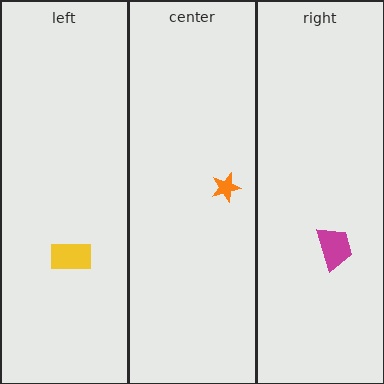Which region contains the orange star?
The center region.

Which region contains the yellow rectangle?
The left region.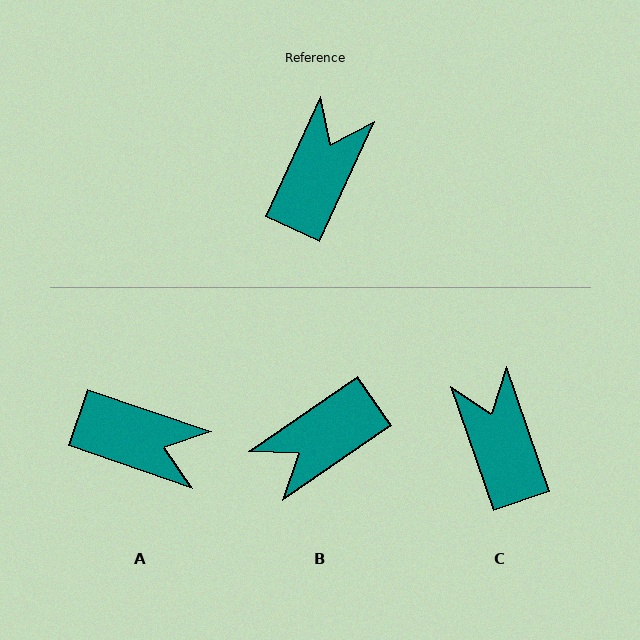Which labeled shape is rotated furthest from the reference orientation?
B, about 149 degrees away.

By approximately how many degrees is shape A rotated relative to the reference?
Approximately 84 degrees clockwise.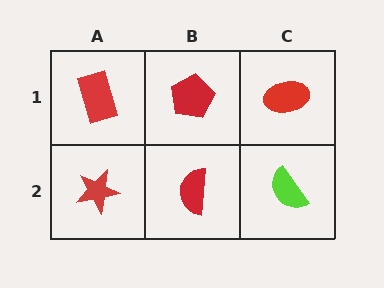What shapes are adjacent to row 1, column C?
A lime semicircle (row 2, column C), a red pentagon (row 1, column B).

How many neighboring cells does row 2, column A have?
2.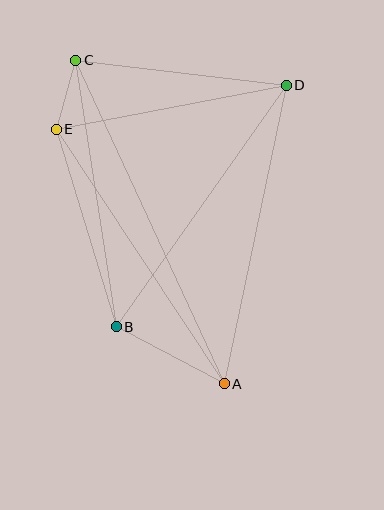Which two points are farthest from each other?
Points A and C are farthest from each other.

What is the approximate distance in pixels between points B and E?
The distance between B and E is approximately 206 pixels.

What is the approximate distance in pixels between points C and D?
The distance between C and D is approximately 212 pixels.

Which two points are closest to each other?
Points C and E are closest to each other.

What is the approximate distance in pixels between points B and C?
The distance between B and C is approximately 269 pixels.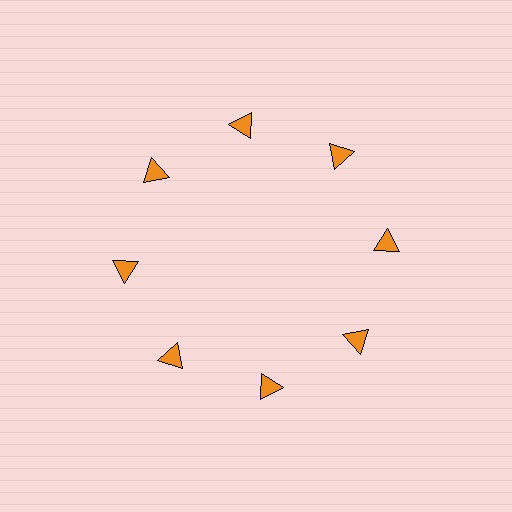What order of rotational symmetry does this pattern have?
This pattern has 8-fold rotational symmetry.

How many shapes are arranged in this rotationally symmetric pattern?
There are 8 shapes, arranged in 8 groups of 1.